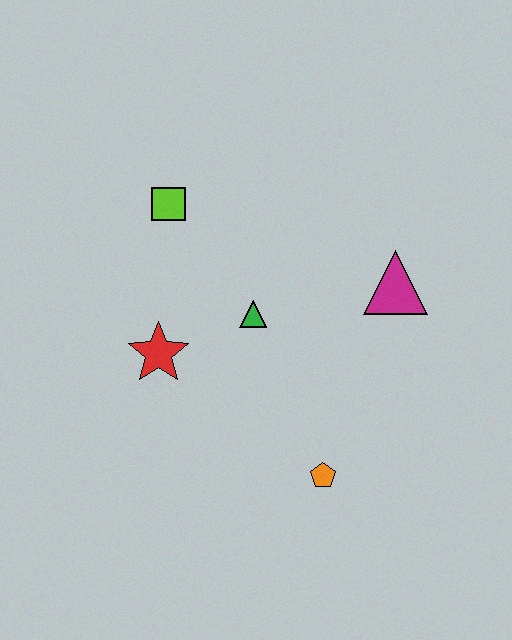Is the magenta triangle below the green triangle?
No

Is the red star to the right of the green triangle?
No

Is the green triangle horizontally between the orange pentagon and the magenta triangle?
No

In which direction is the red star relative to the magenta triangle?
The red star is to the left of the magenta triangle.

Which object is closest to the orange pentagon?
The green triangle is closest to the orange pentagon.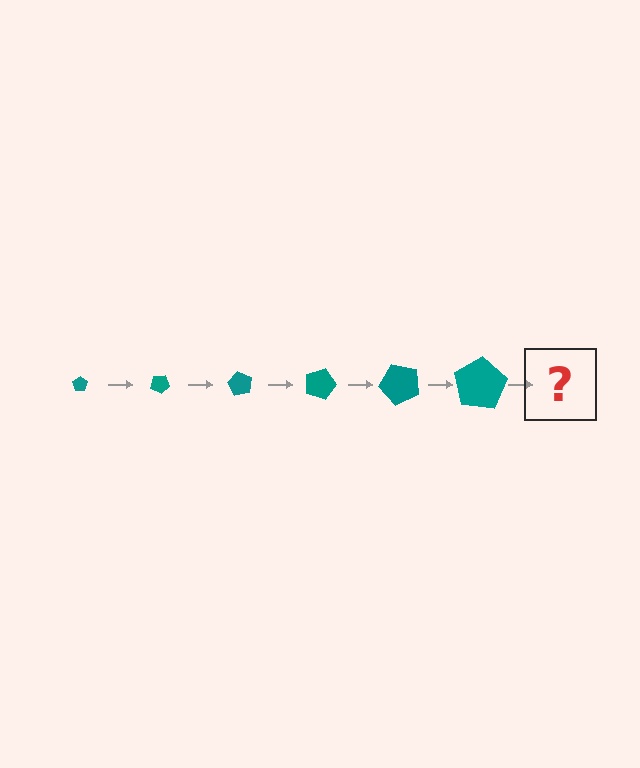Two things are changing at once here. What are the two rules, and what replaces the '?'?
The two rules are that the pentagon grows larger each step and it rotates 30 degrees each step. The '?' should be a pentagon, larger than the previous one and rotated 180 degrees from the start.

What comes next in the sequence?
The next element should be a pentagon, larger than the previous one and rotated 180 degrees from the start.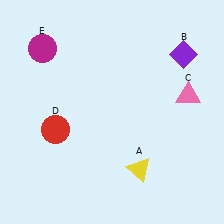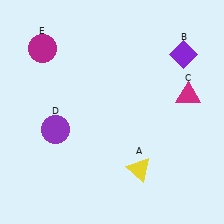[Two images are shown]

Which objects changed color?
C changed from pink to magenta. D changed from red to purple.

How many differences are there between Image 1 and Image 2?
There are 2 differences between the two images.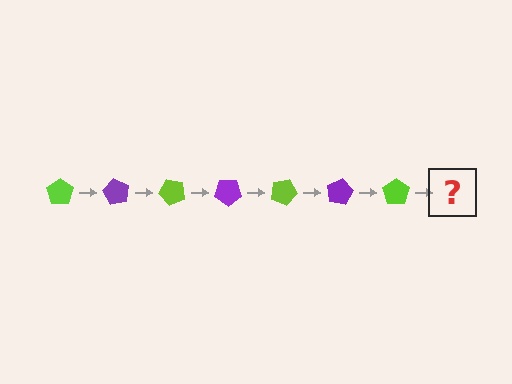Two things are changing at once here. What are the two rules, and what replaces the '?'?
The two rules are that it rotates 60 degrees each step and the color cycles through lime and purple. The '?' should be a purple pentagon, rotated 420 degrees from the start.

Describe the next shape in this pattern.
It should be a purple pentagon, rotated 420 degrees from the start.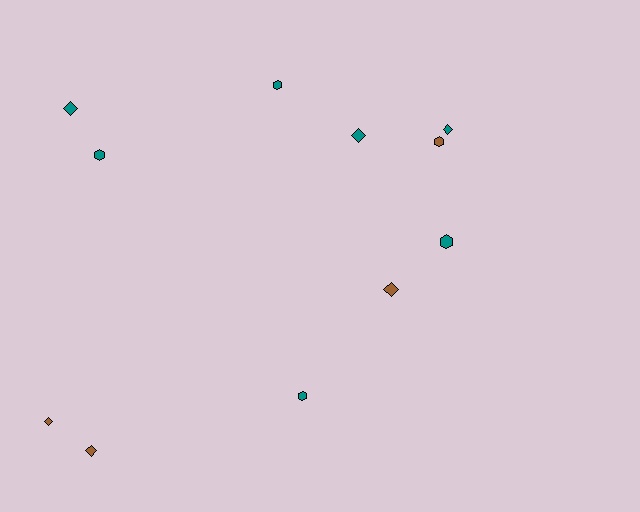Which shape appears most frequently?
Diamond, with 6 objects.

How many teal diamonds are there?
There are 3 teal diamonds.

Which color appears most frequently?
Teal, with 7 objects.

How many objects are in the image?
There are 11 objects.